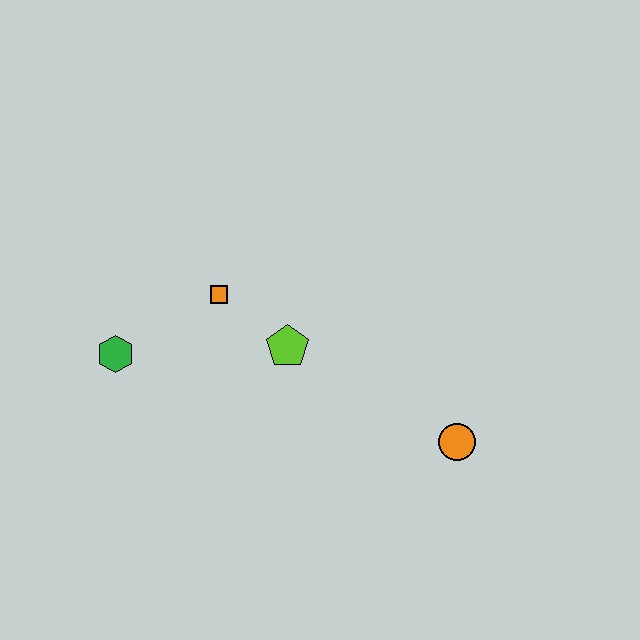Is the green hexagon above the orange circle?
Yes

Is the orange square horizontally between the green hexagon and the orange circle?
Yes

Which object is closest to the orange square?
The lime pentagon is closest to the orange square.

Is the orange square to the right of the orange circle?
No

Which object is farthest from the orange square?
The orange circle is farthest from the orange square.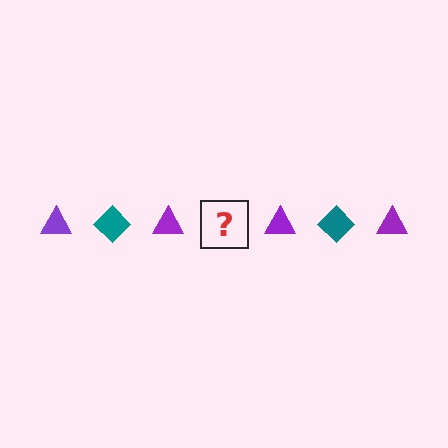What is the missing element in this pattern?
The missing element is a teal diamond.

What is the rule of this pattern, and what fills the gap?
The rule is that the pattern alternates between purple triangle and teal diamond. The gap should be filled with a teal diamond.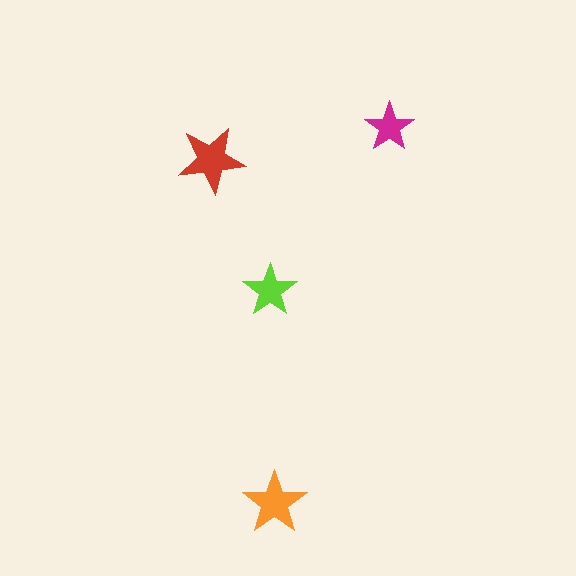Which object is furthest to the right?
The magenta star is rightmost.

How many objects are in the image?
There are 4 objects in the image.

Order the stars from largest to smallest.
the red one, the orange one, the lime one, the magenta one.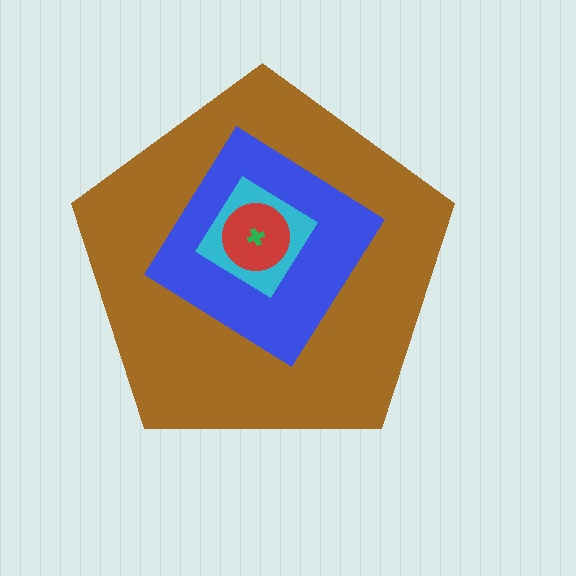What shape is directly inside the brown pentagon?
The blue diamond.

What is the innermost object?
The green cross.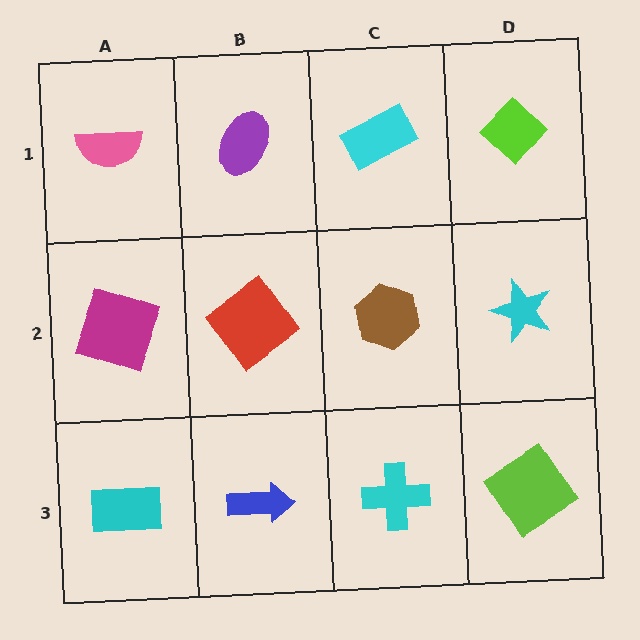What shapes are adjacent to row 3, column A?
A magenta square (row 2, column A), a blue arrow (row 3, column B).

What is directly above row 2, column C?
A cyan rectangle.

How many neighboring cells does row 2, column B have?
4.